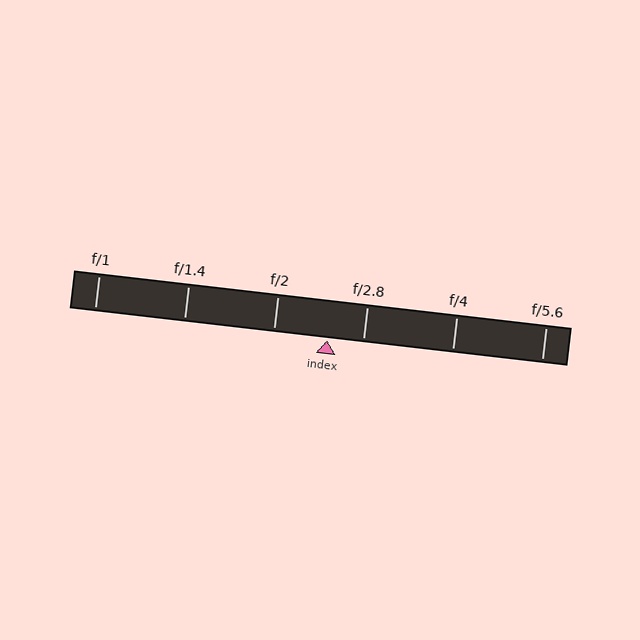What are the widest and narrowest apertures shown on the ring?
The widest aperture shown is f/1 and the narrowest is f/5.6.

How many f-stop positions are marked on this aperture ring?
There are 6 f-stop positions marked.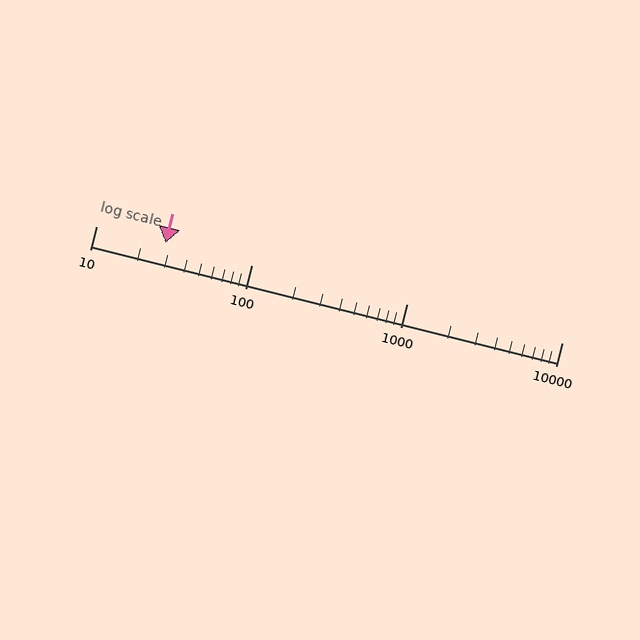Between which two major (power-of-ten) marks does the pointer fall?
The pointer is between 10 and 100.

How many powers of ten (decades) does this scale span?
The scale spans 3 decades, from 10 to 10000.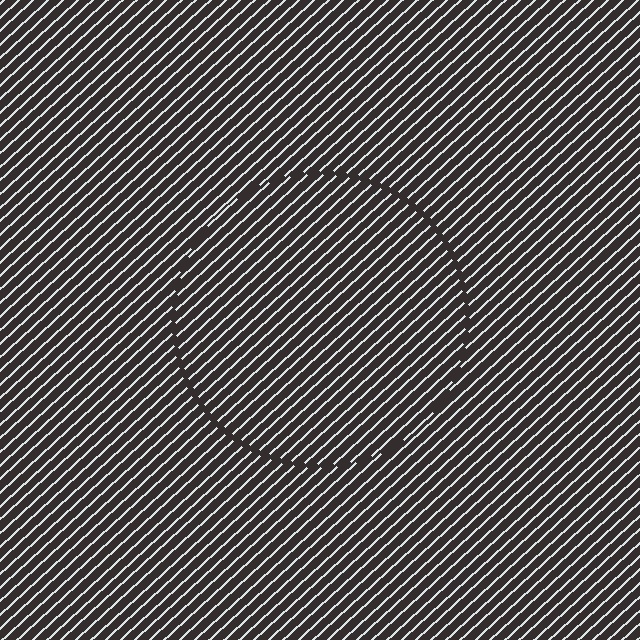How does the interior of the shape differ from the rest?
The interior of the shape contains the same grating, shifted by half a period — the contour is defined by the phase discontinuity where line-ends from the inner and outer gratings abut.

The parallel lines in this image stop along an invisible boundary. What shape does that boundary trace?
An illusory circle. The interior of the shape contains the same grating, shifted by half a period — the contour is defined by the phase discontinuity where line-ends from the inner and outer gratings abut.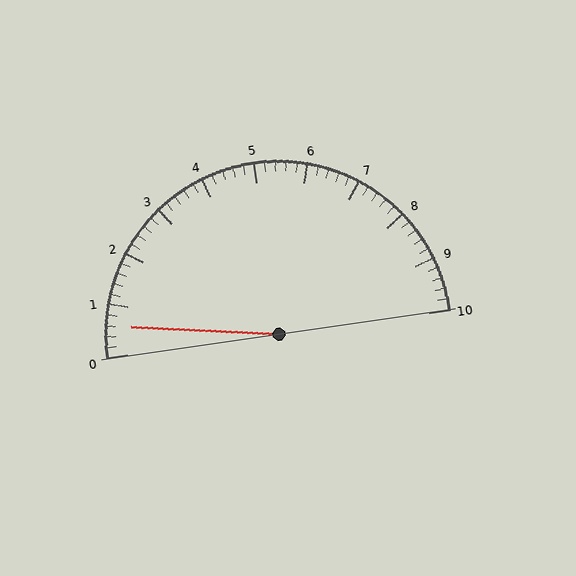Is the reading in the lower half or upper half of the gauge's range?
The reading is in the lower half of the range (0 to 10).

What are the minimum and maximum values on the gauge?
The gauge ranges from 0 to 10.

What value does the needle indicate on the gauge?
The needle indicates approximately 0.6.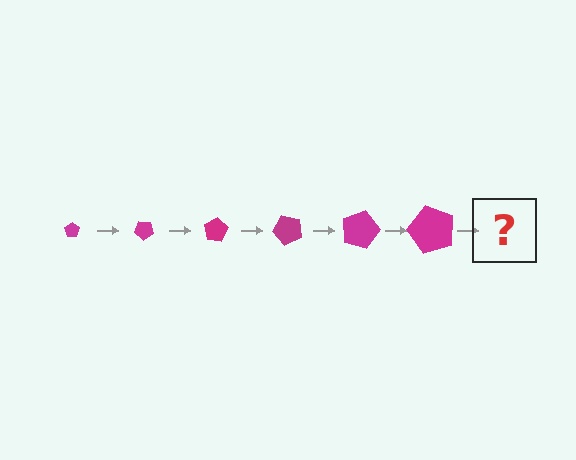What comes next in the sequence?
The next element should be a pentagon, larger than the previous one and rotated 240 degrees from the start.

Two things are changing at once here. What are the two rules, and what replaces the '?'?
The two rules are that the pentagon grows larger each step and it rotates 40 degrees each step. The '?' should be a pentagon, larger than the previous one and rotated 240 degrees from the start.